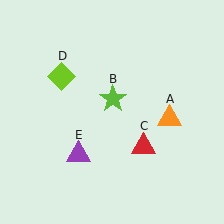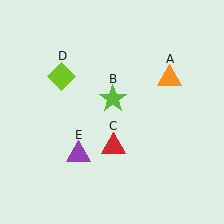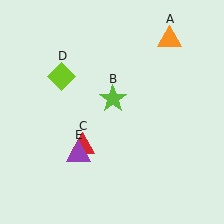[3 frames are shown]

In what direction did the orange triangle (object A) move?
The orange triangle (object A) moved up.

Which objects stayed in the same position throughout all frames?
Lime star (object B) and lime diamond (object D) and purple triangle (object E) remained stationary.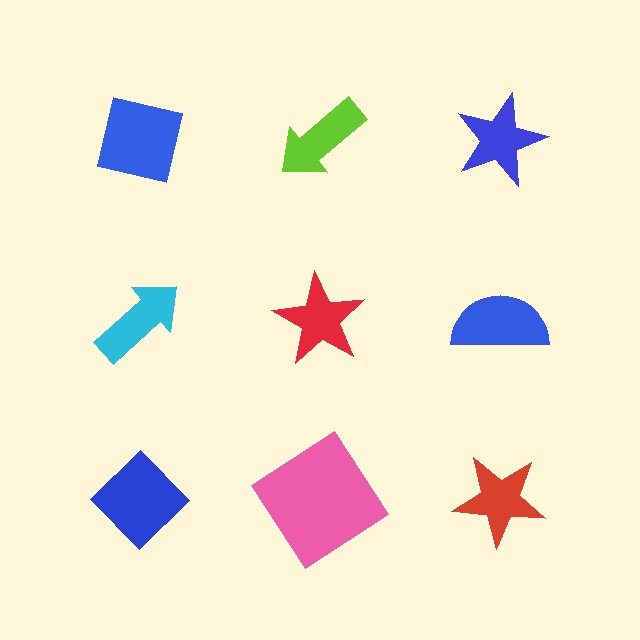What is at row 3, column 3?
A red star.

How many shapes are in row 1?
3 shapes.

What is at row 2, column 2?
A red star.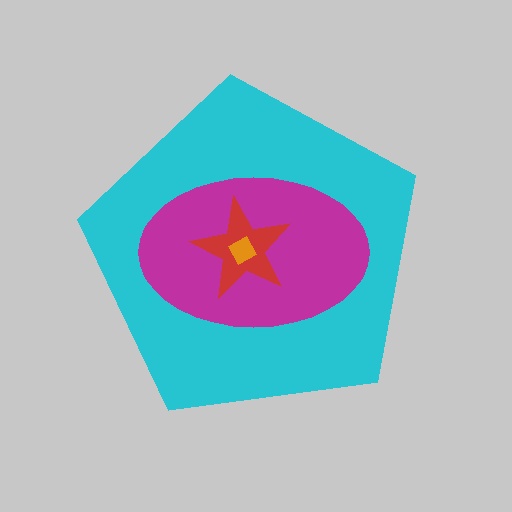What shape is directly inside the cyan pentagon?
The magenta ellipse.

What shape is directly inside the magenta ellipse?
The red star.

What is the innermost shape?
The orange diamond.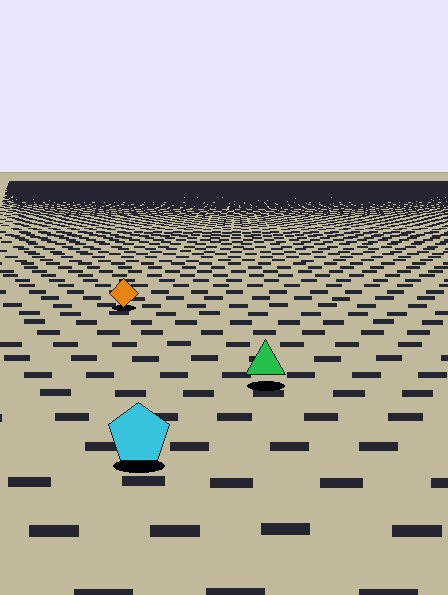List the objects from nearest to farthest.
From nearest to farthest: the cyan pentagon, the green triangle, the orange diamond.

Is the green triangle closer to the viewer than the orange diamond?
Yes. The green triangle is closer — you can tell from the texture gradient: the ground texture is coarser near it.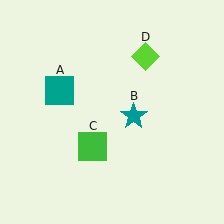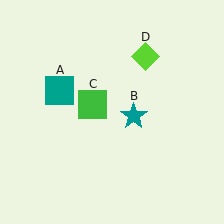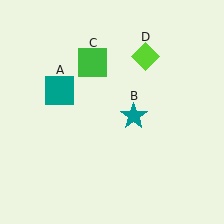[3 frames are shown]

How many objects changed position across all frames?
1 object changed position: green square (object C).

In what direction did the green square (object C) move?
The green square (object C) moved up.